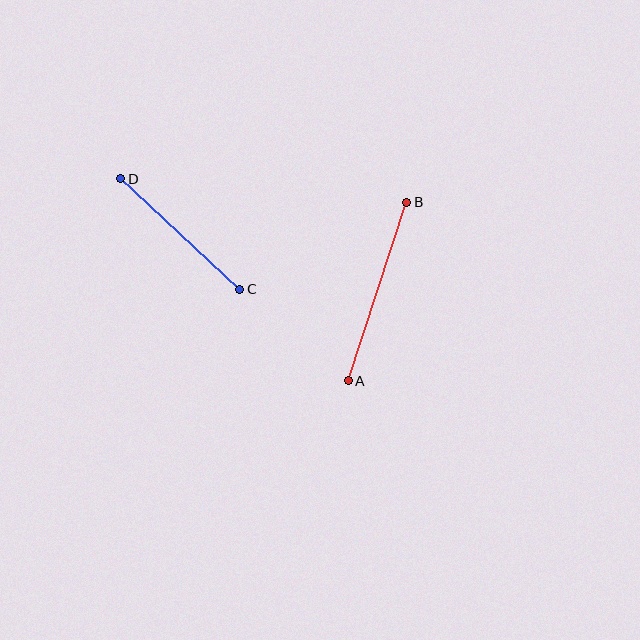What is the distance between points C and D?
The distance is approximately 162 pixels.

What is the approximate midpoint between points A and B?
The midpoint is at approximately (378, 292) pixels.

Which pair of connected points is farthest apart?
Points A and B are farthest apart.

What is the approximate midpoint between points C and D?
The midpoint is at approximately (180, 234) pixels.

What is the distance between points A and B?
The distance is approximately 188 pixels.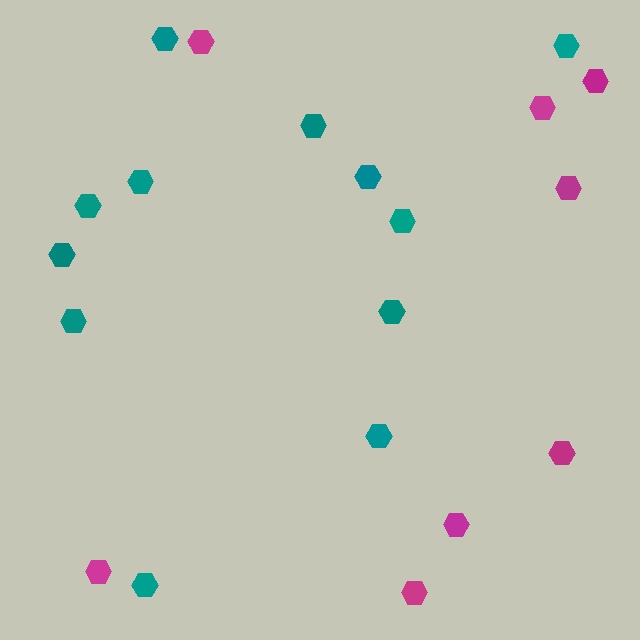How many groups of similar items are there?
There are 2 groups: one group of magenta hexagons (8) and one group of teal hexagons (12).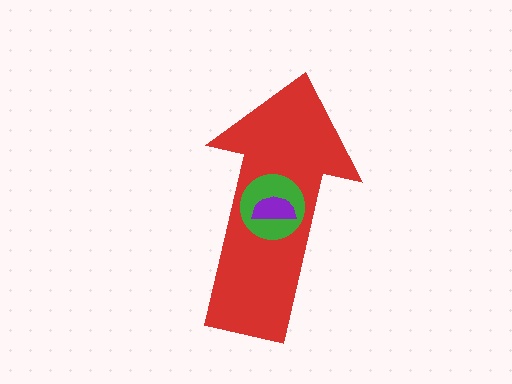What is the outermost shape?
The red arrow.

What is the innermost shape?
The purple semicircle.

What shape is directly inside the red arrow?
The green circle.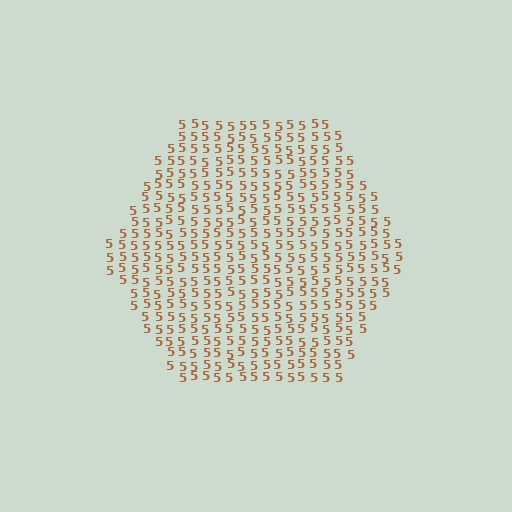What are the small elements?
The small elements are digit 5's.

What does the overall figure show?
The overall figure shows a hexagon.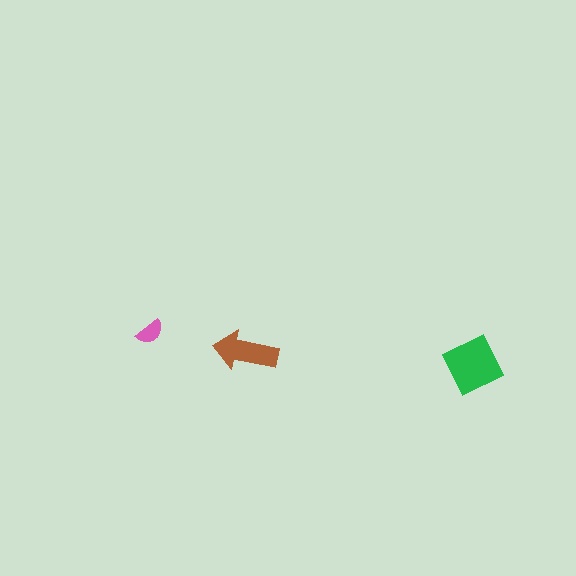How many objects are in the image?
There are 3 objects in the image.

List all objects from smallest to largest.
The pink semicircle, the brown arrow, the green square.